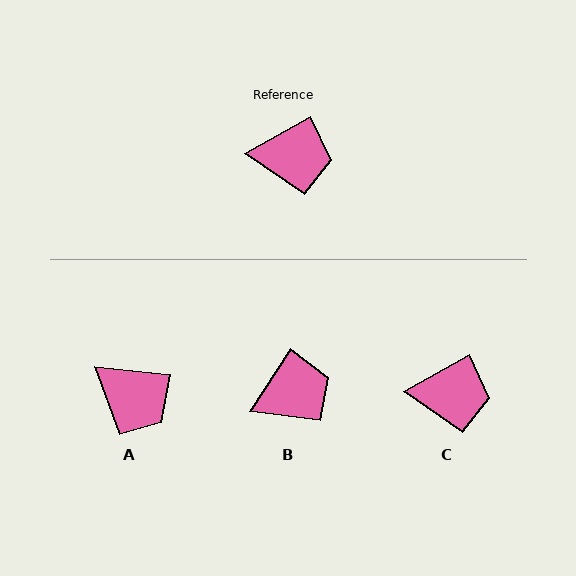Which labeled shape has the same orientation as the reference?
C.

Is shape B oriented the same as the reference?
No, it is off by about 28 degrees.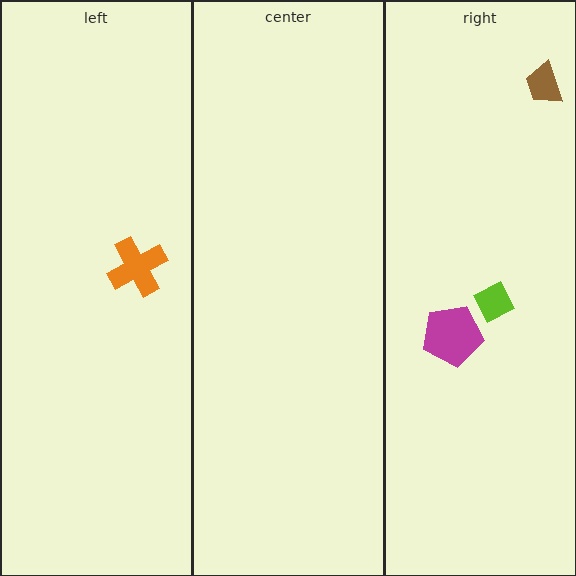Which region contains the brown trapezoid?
The right region.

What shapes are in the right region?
The brown trapezoid, the magenta pentagon, the lime diamond.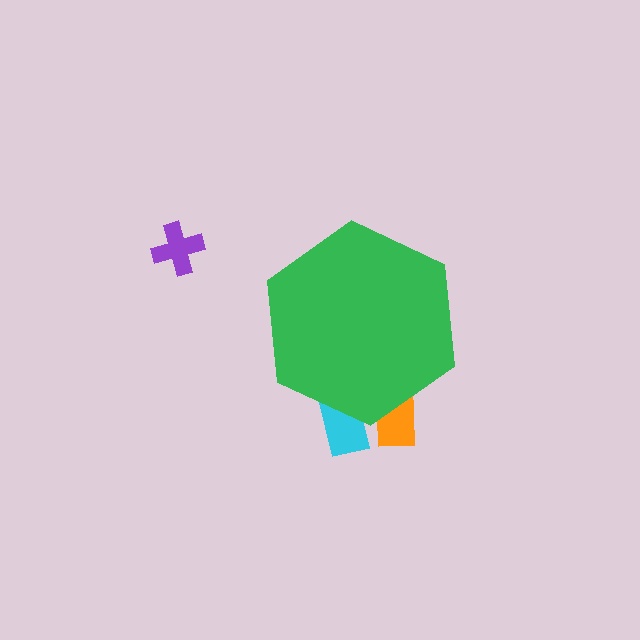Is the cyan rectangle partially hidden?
Yes, the cyan rectangle is partially hidden behind the green hexagon.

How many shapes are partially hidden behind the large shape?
2 shapes are partially hidden.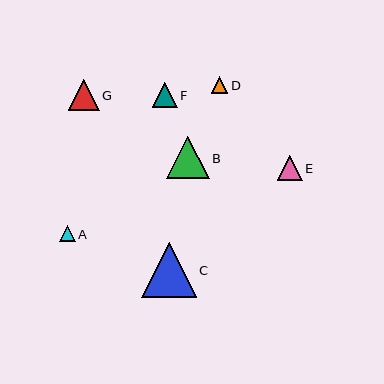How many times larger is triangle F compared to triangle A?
Triangle F is approximately 1.5 times the size of triangle A.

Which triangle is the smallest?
Triangle A is the smallest with a size of approximately 16 pixels.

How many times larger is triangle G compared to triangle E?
Triangle G is approximately 1.2 times the size of triangle E.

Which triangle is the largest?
Triangle C is the largest with a size of approximately 55 pixels.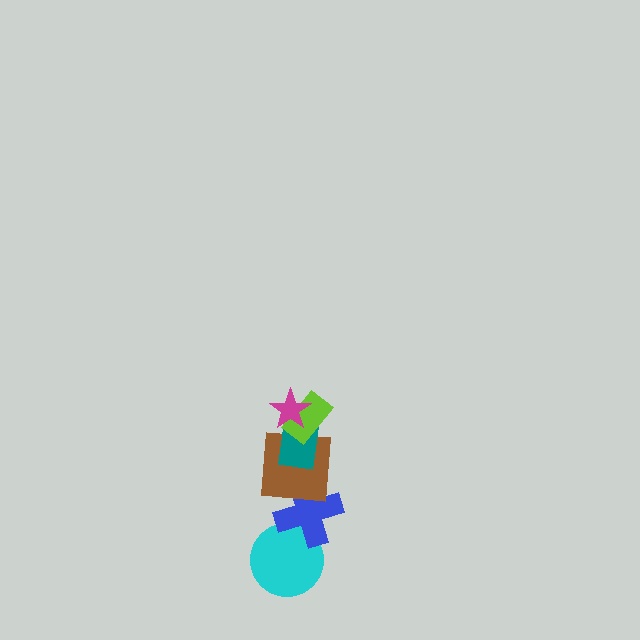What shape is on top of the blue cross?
The brown square is on top of the blue cross.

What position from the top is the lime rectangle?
The lime rectangle is 2nd from the top.